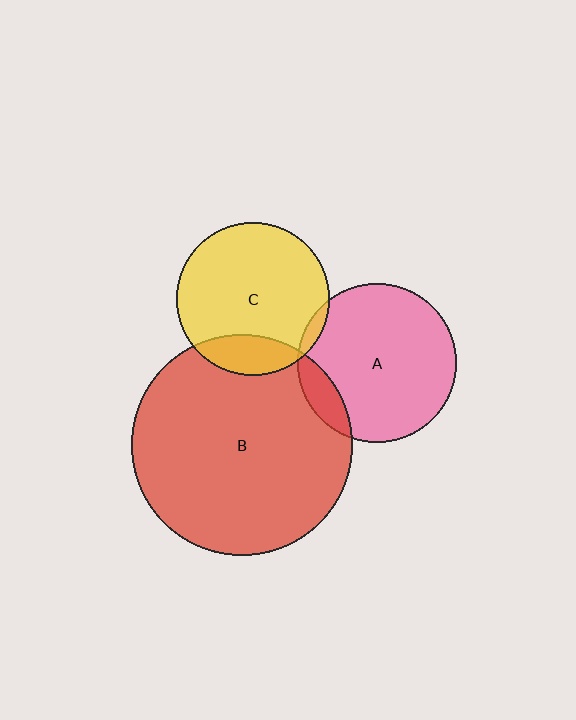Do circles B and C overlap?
Yes.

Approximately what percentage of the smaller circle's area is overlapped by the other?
Approximately 15%.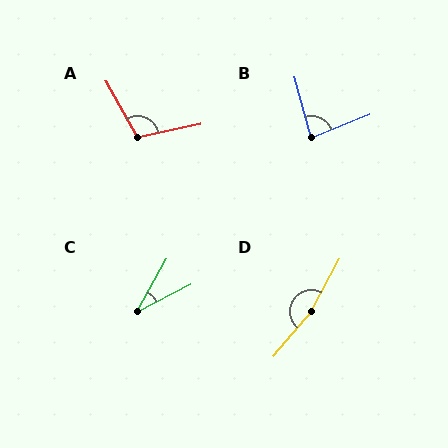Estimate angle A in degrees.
Approximately 108 degrees.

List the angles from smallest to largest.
C (34°), B (83°), A (108°), D (168°).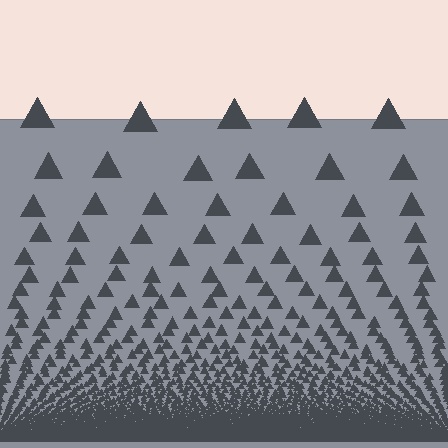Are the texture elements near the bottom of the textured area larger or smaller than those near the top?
Smaller. The gradient is inverted — elements near the bottom are smaller and denser.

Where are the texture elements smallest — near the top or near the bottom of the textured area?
Near the bottom.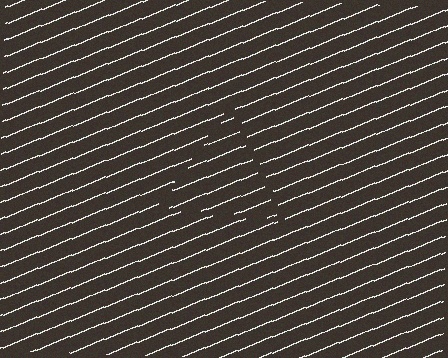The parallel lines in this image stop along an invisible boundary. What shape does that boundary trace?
An illusory triangle. The interior of the shape contains the same grating, shifted by half a period — the contour is defined by the phase discontinuity where line-ends from the inner and outer gratings abut.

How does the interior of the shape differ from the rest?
The interior of the shape contains the same grating, shifted by half a period — the contour is defined by the phase discontinuity where line-ends from the inner and outer gratings abut.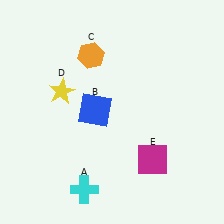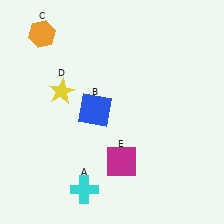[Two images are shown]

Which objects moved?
The objects that moved are: the orange hexagon (C), the magenta square (E).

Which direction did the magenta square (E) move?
The magenta square (E) moved left.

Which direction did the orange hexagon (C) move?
The orange hexagon (C) moved left.